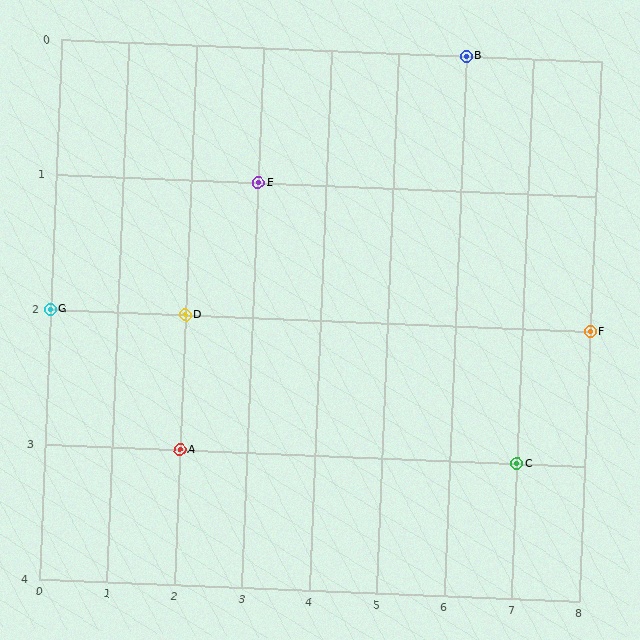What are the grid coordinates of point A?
Point A is at grid coordinates (2, 3).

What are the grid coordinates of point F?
Point F is at grid coordinates (8, 2).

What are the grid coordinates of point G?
Point G is at grid coordinates (0, 2).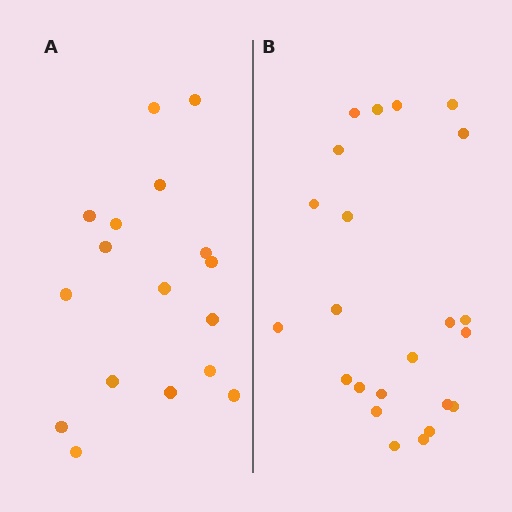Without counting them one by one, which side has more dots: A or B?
Region B (the right region) has more dots.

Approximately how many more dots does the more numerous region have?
Region B has about 6 more dots than region A.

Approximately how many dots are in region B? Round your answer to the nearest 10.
About 20 dots. (The exact count is 23, which rounds to 20.)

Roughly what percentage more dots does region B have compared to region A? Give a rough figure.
About 35% more.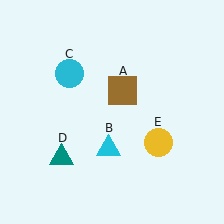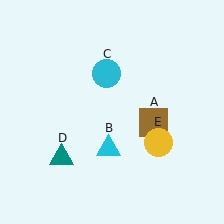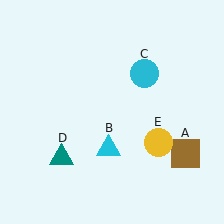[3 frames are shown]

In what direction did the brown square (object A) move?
The brown square (object A) moved down and to the right.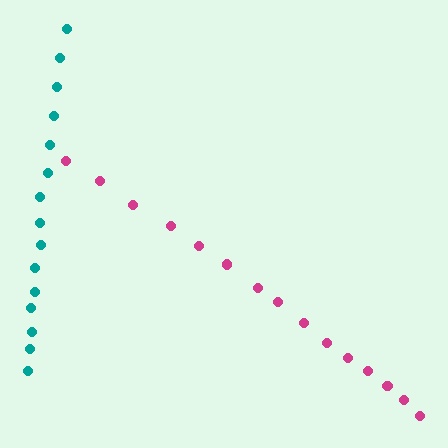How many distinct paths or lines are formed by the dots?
There are 2 distinct paths.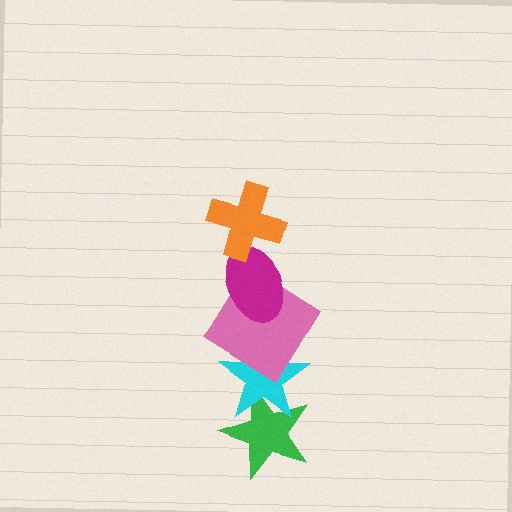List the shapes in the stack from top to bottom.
From top to bottom: the orange cross, the magenta ellipse, the pink diamond, the cyan star, the green star.